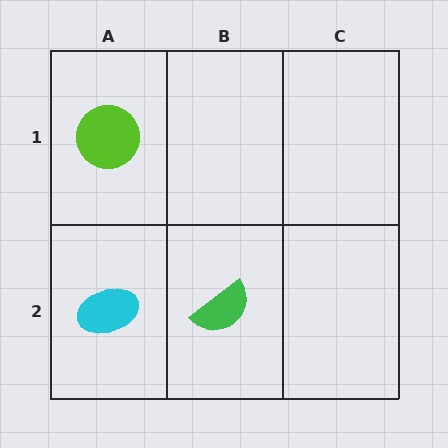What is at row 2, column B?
A green semicircle.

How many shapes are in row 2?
2 shapes.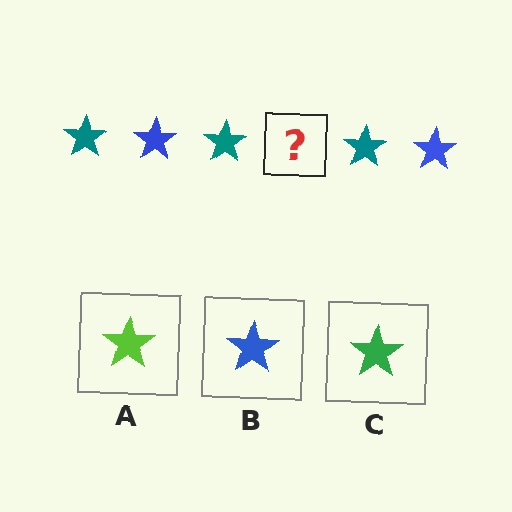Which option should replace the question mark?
Option B.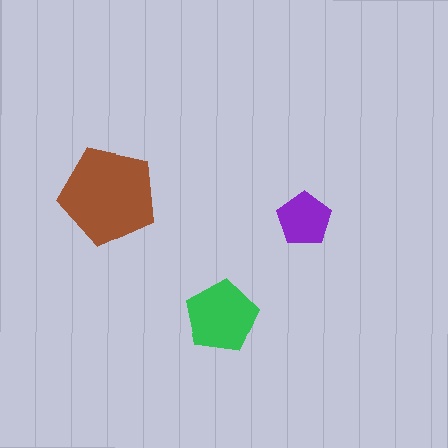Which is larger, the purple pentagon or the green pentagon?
The green one.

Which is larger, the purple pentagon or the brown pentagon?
The brown one.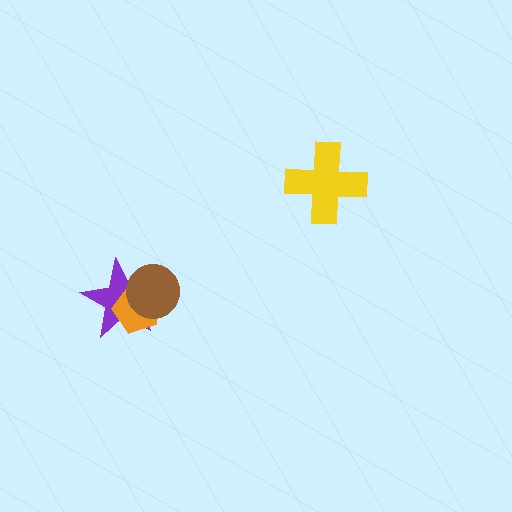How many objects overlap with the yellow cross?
0 objects overlap with the yellow cross.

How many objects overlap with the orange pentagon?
2 objects overlap with the orange pentagon.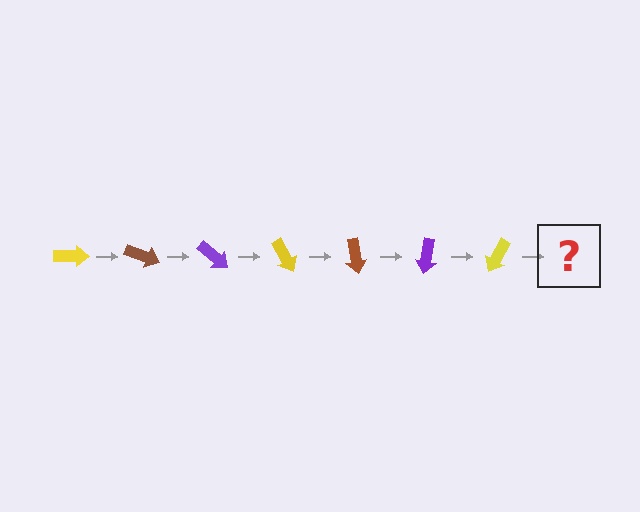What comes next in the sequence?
The next element should be a brown arrow, rotated 140 degrees from the start.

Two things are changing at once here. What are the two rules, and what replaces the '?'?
The two rules are that it rotates 20 degrees each step and the color cycles through yellow, brown, and purple. The '?' should be a brown arrow, rotated 140 degrees from the start.